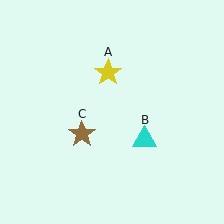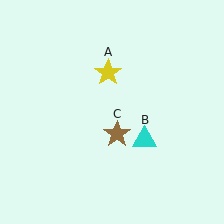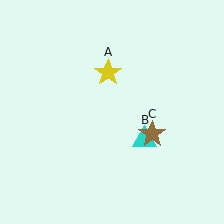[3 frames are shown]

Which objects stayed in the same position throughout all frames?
Yellow star (object A) and cyan triangle (object B) remained stationary.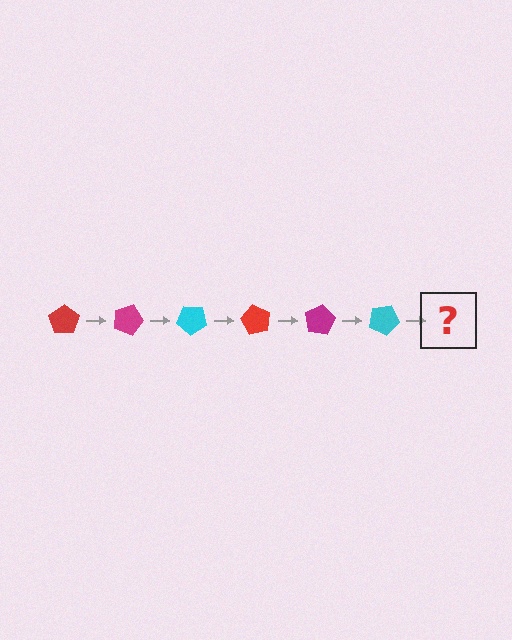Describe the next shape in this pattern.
It should be a red pentagon, rotated 120 degrees from the start.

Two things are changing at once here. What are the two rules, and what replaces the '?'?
The two rules are that it rotates 20 degrees each step and the color cycles through red, magenta, and cyan. The '?' should be a red pentagon, rotated 120 degrees from the start.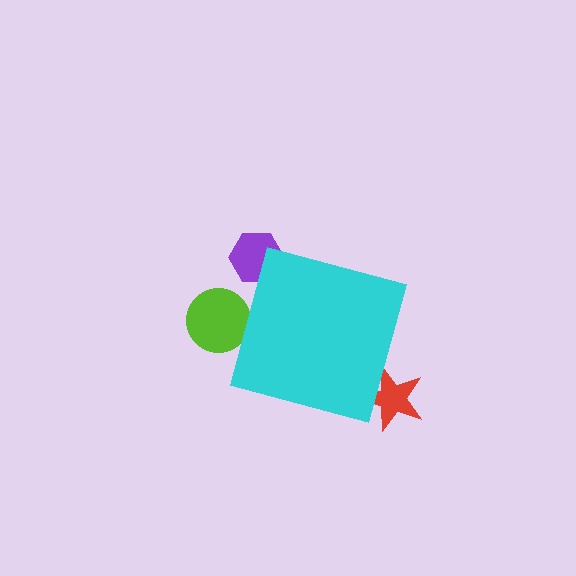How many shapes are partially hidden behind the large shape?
3 shapes are partially hidden.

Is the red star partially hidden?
Yes, the red star is partially hidden behind the cyan square.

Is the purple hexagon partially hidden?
Yes, the purple hexagon is partially hidden behind the cyan square.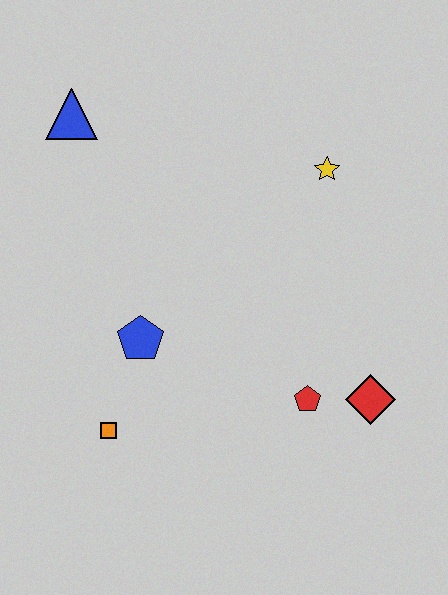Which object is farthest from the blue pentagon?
The yellow star is farthest from the blue pentagon.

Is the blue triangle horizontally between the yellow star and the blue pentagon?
No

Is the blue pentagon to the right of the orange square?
Yes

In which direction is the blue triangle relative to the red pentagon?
The blue triangle is above the red pentagon.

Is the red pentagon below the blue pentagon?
Yes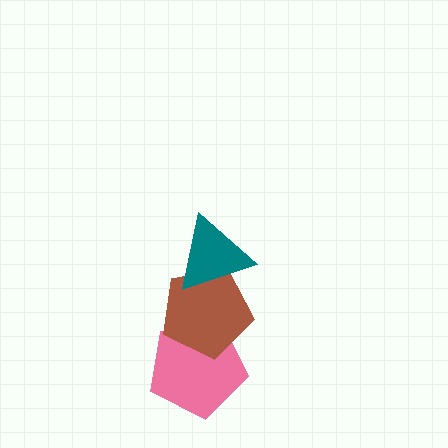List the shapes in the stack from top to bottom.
From top to bottom: the teal triangle, the brown pentagon, the pink pentagon.